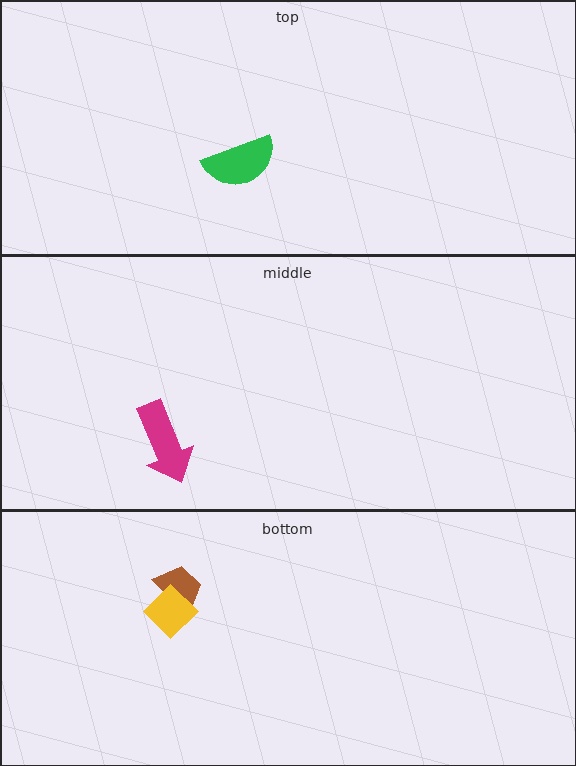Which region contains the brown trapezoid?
The bottom region.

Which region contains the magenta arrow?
The middle region.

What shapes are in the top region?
The green semicircle.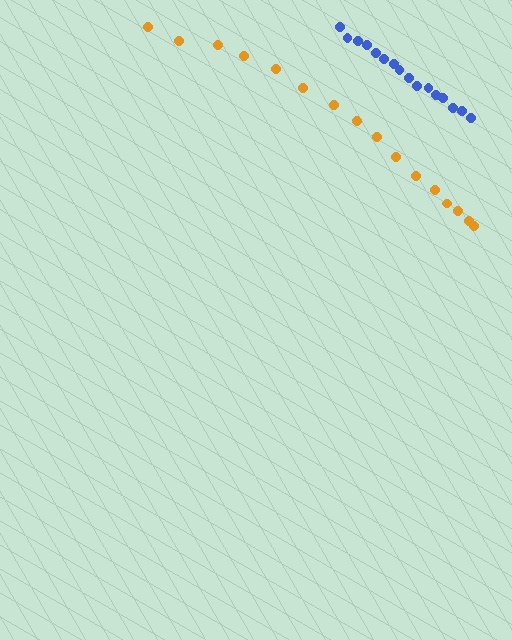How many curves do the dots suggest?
There are 2 distinct paths.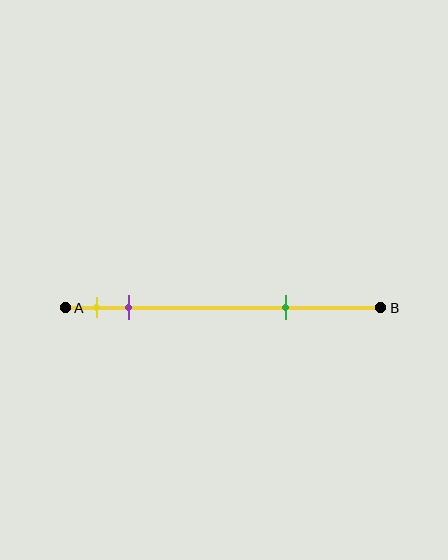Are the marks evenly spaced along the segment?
No, the marks are not evenly spaced.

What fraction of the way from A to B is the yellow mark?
The yellow mark is approximately 10% (0.1) of the way from A to B.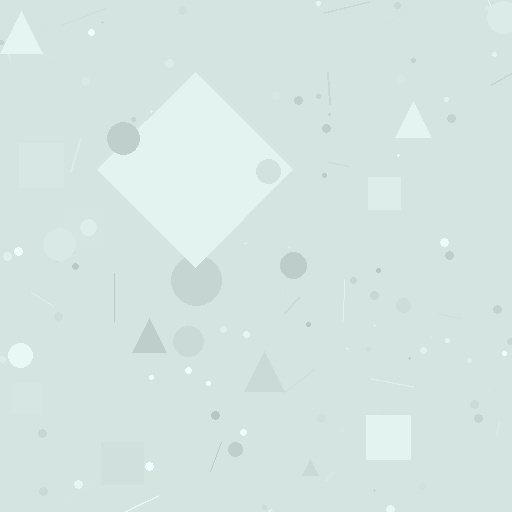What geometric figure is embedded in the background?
A diamond is embedded in the background.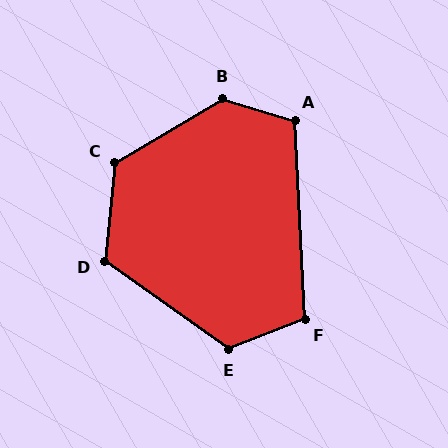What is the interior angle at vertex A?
Approximately 110 degrees (obtuse).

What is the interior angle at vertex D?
Approximately 119 degrees (obtuse).